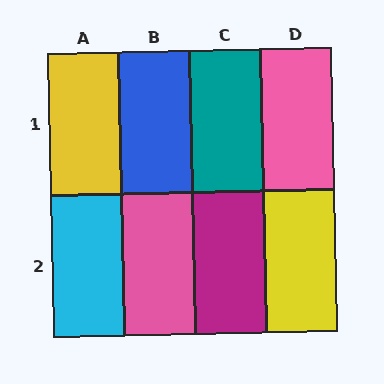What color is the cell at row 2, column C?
Magenta.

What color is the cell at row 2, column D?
Yellow.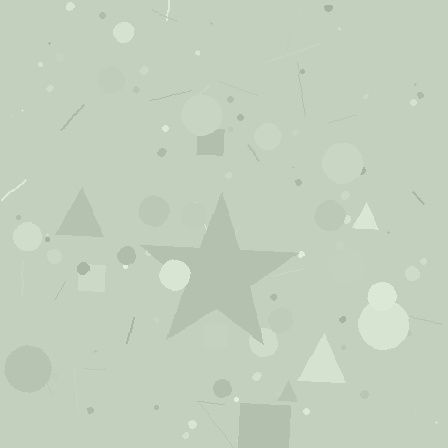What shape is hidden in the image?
A star is hidden in the image.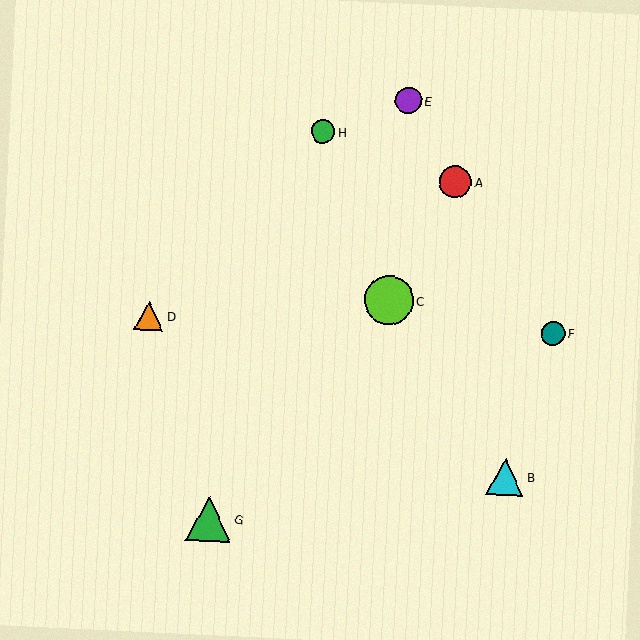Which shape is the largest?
The lime circle (labeled C) is the largest.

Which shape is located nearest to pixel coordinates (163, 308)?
The orange triangle (labeled D) at (149, 316) is nearest to that location.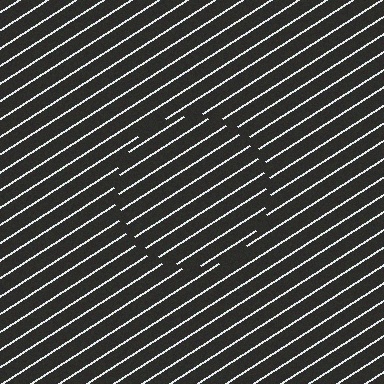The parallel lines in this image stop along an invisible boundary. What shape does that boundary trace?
An illusory circle. The interior of the shape contains the same grating, shifted by half a period — the contour is defined by the phase discontinuity where line-ends from the inner and outer gratings abut.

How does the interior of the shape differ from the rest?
The interior of the shape contains the same grating, shifted by half a period — the contour is defined by the phase discontinuity where line-ends from the inner and outer gratings abut.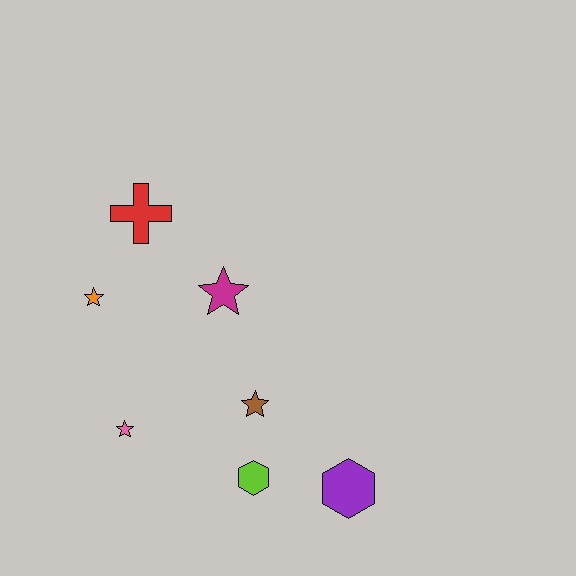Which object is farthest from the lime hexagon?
The red cross is farthest from the lime hexagon.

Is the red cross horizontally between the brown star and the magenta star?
No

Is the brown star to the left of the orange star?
No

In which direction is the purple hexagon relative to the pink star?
The purple hexagon is to the right of the pink star.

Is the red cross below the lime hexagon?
No